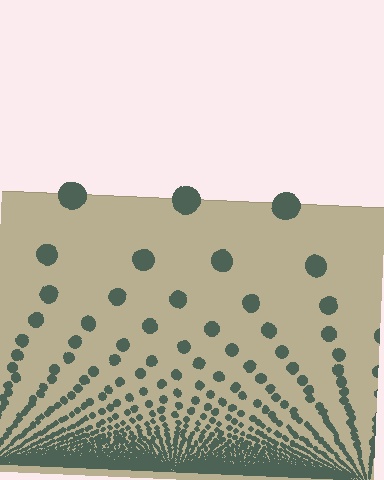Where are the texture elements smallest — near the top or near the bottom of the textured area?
Near the bottom.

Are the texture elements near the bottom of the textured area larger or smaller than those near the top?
Smaller. The gradient is inverted — elements near the bottom are smaller and denser.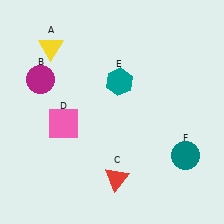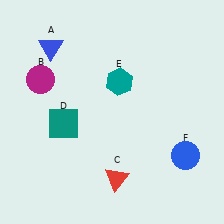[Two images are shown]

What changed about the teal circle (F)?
In Image 1, F is teal. In Image 2, it changed to blue.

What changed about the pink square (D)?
In Image 1, D is pink. In Image 2, it changed to teal.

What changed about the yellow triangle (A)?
In Image 1, A is yellow. In Image 2, it changed to blue.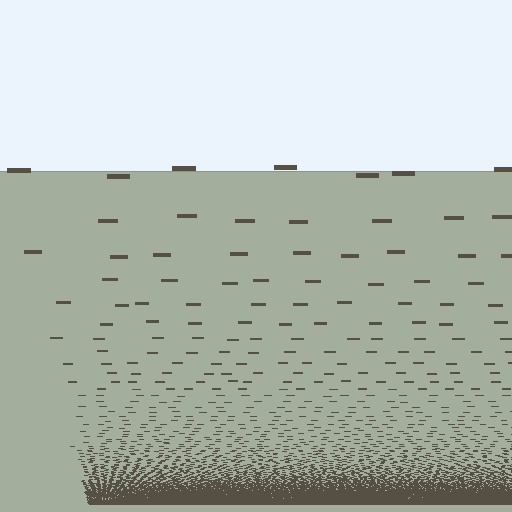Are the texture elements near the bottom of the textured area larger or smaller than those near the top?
Smaller. The gradient is inverted — elements near the bottom are smaller and denser.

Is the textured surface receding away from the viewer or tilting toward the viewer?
The surface appears to tilt toward the viewer. Texture elements get larger and sparser toward the top.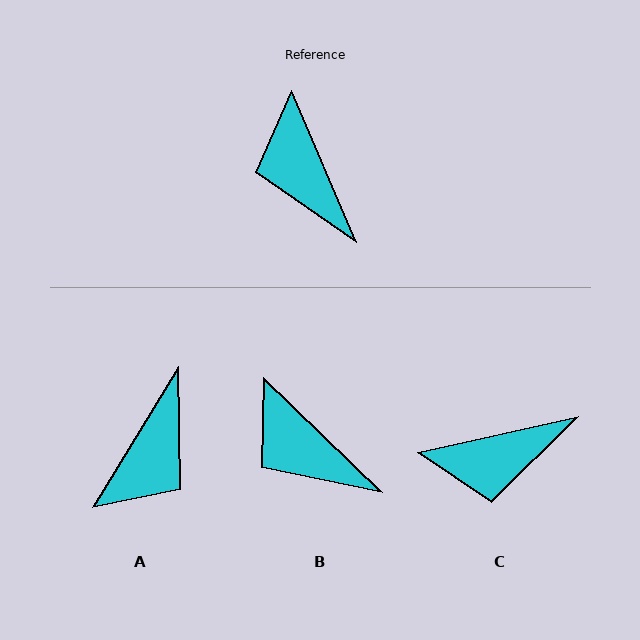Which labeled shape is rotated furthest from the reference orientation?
A, about 126 degrees away.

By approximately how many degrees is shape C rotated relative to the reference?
Approximately 80 degrees counter-clockwise.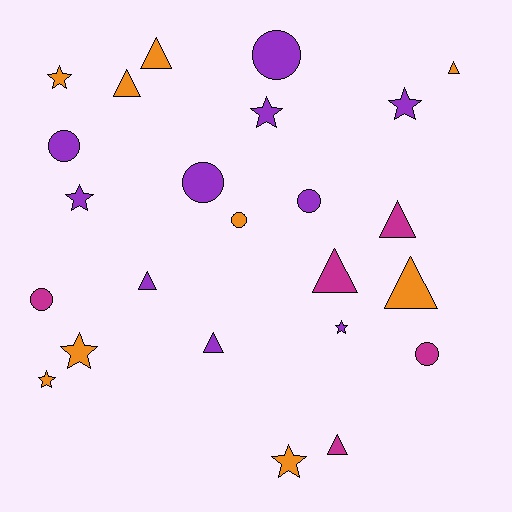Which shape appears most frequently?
Triangle, with 9 objects.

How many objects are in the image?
There are 24 objects.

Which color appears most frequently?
Purple, with 10 objects.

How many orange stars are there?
There are 4 orange stars.